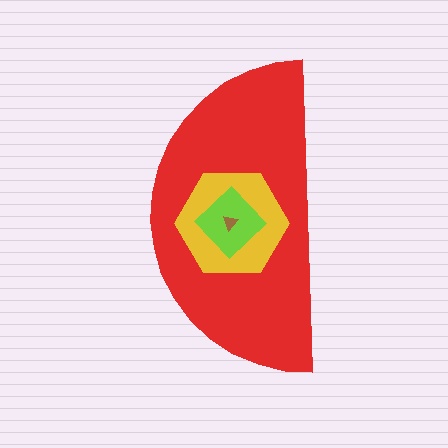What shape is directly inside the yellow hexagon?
The lime diamond.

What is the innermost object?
The brown triangle.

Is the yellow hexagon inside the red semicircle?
Yes.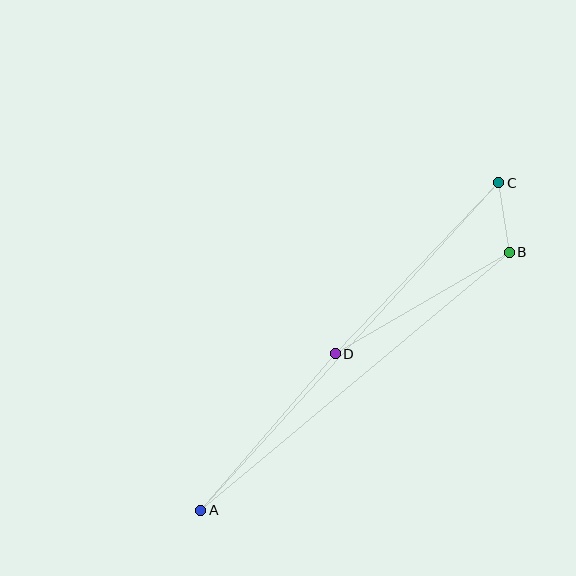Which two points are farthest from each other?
Points A and C are farthest from each other.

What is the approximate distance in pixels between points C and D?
The distance between C and D is approximately 237 pixels.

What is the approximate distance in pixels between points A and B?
The distance between A and B is approximately 402 pixels.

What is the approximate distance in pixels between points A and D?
The distance between A and D is approximately 206 pixels.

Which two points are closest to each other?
Points B and C are closest to each other.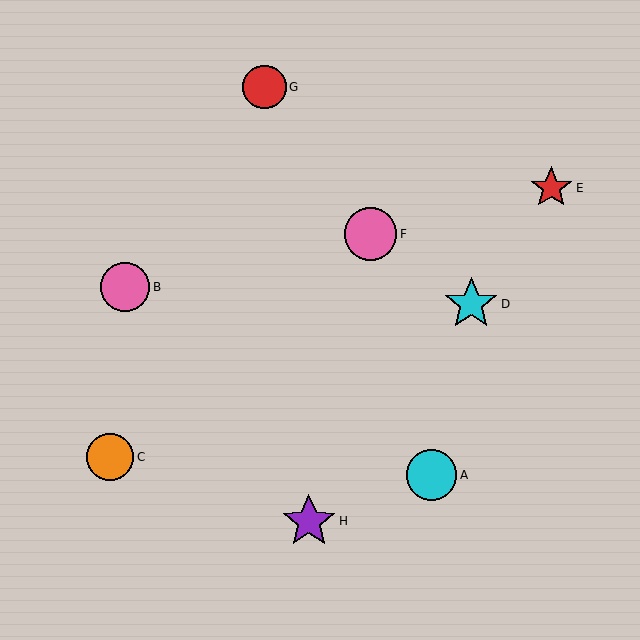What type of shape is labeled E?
Shape E is a red star.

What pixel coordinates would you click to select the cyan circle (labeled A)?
Click at (431, 475) to select the cyan circle A.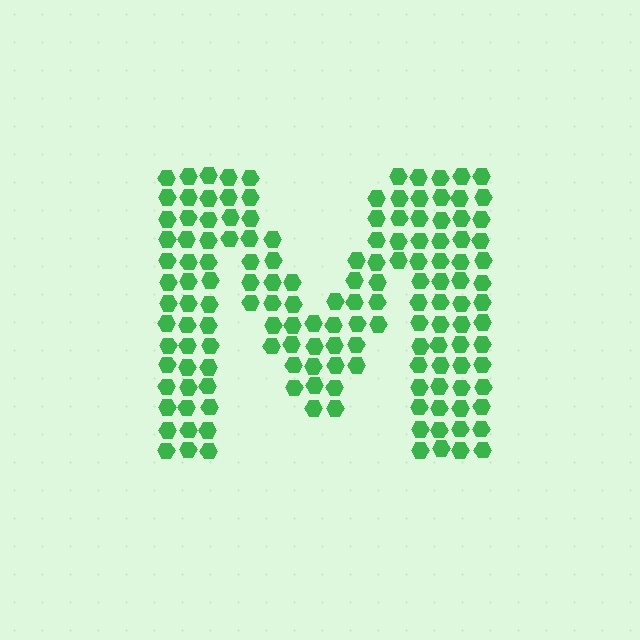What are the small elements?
The small elements are hexagons.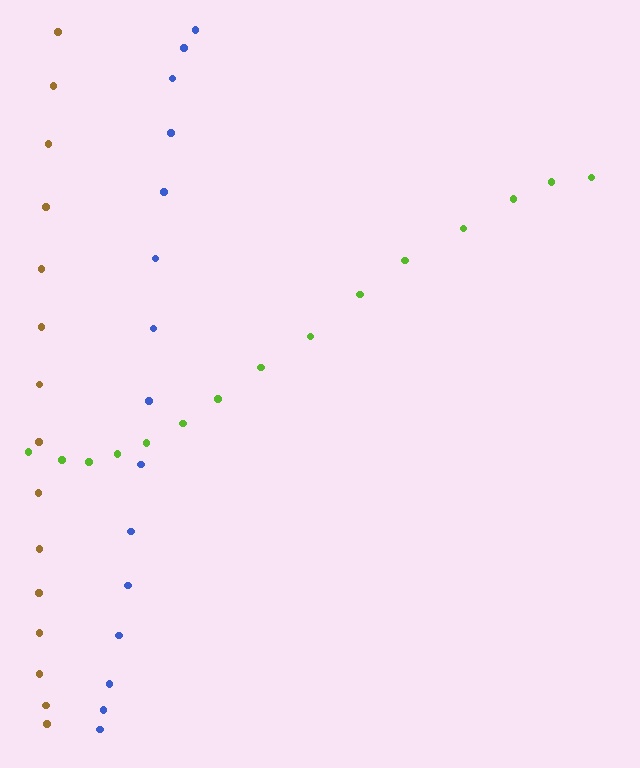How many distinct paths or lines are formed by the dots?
There are 3 distinct paths.